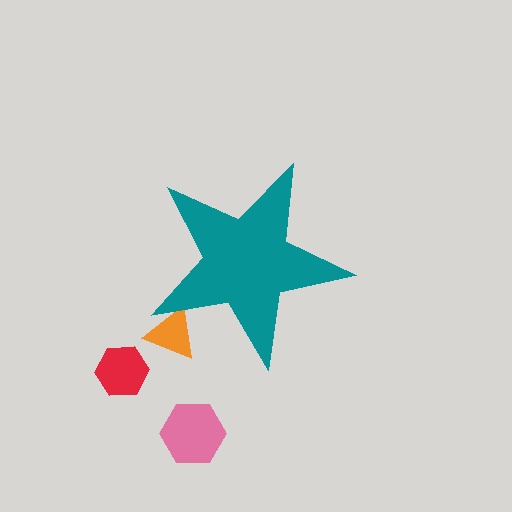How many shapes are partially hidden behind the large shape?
1 shape is partially hidden.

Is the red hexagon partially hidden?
No, the red hexagon is fully visible.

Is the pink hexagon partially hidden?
No, the pink hexagon is fully visible.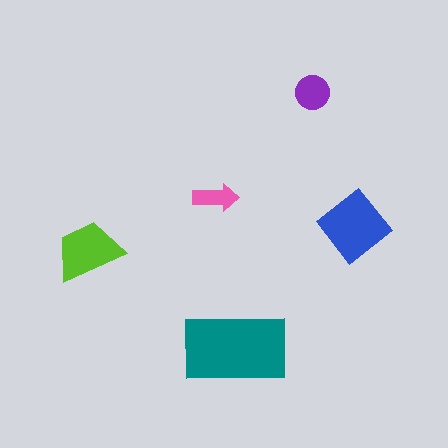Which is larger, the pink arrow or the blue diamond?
The blue diamond.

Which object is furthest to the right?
The blue diamond is rightmost.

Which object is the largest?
The teal rectangle.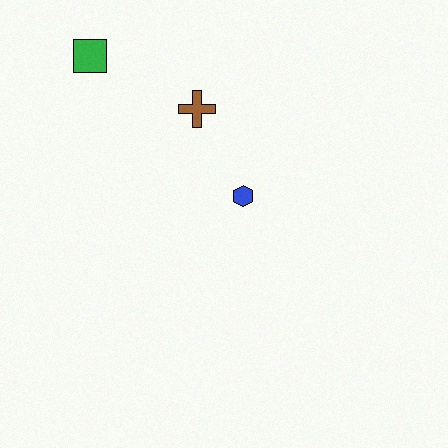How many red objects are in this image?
There are no red objects.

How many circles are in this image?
There are no circles.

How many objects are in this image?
There are 3 objects.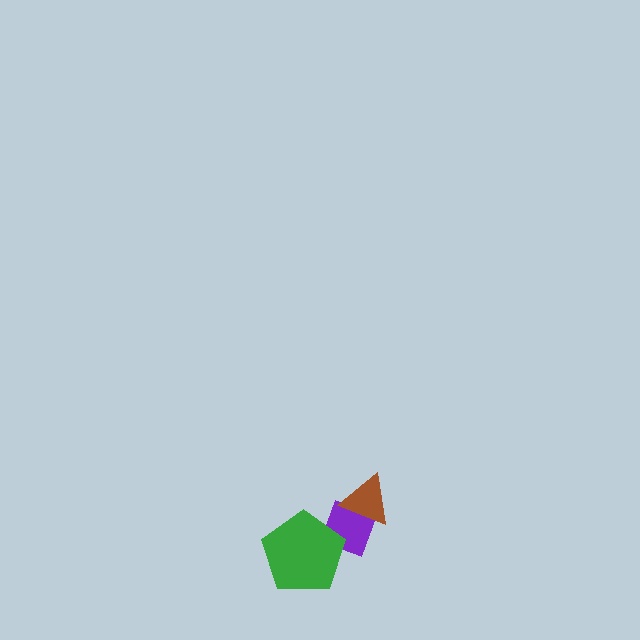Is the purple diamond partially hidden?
Yes, it is partially covered by another shape.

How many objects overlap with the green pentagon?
1 object overlaps with the green pentagon.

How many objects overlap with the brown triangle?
1 object overlaps with the brown triangle.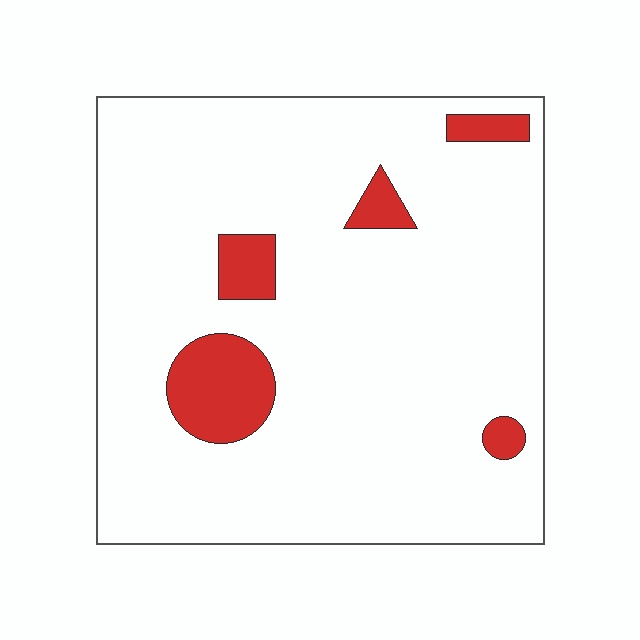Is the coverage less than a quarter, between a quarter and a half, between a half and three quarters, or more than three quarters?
Less than a quarter.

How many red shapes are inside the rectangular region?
5.